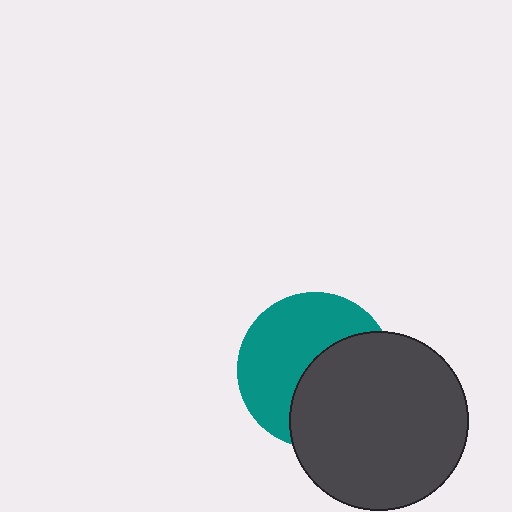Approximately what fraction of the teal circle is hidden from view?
Roughly 47% of the teal circle is hidden behind the dark gray circle.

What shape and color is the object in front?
The object in front is a dark gray circle.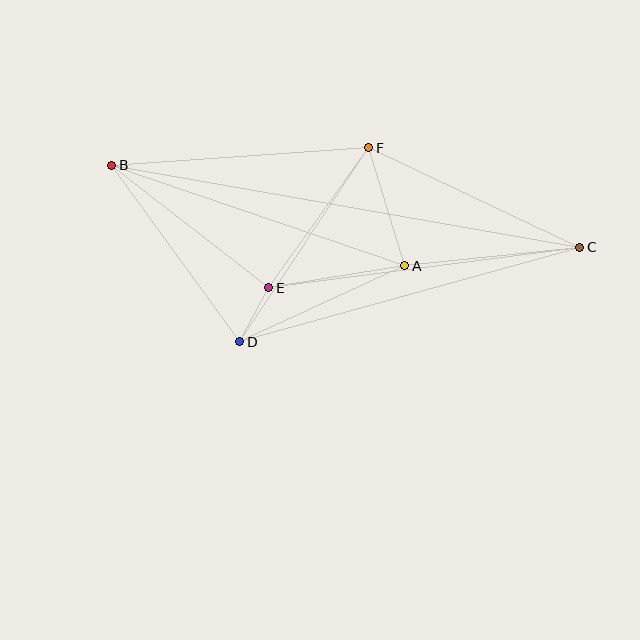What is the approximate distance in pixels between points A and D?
The distance between A and D is approximately 182 pixels.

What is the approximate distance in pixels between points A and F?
The distance between A and F is approximately 123 pixels.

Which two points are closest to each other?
Points D and E are closest to each other.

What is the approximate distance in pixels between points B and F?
The distance between B and F is approximately 258 pixels.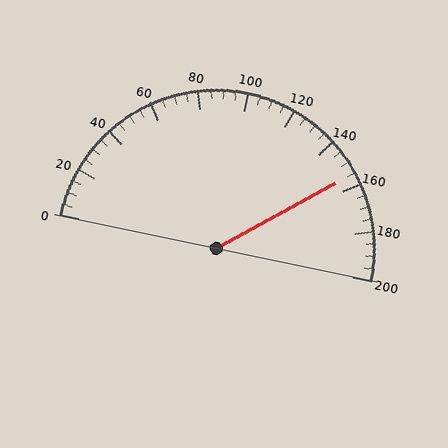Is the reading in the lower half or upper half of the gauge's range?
The reading is in the upper half of the range (0 to 200).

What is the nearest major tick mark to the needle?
The nearest major tick mark is 160.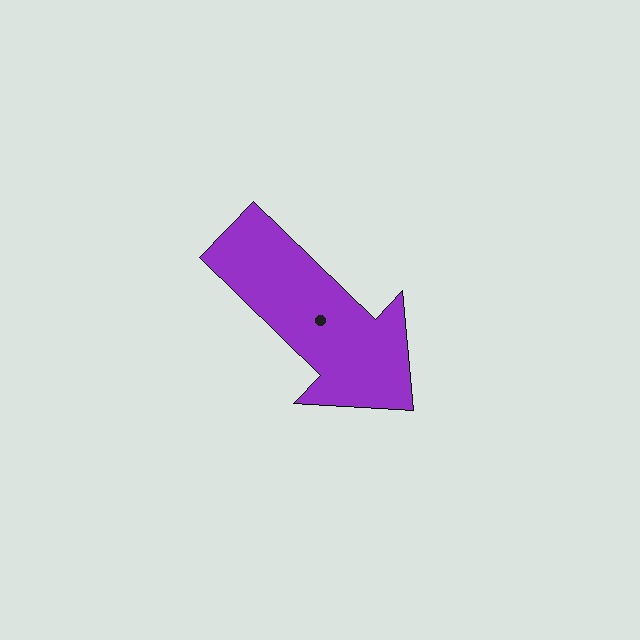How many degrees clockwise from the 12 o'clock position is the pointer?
Approximately 134 degrees.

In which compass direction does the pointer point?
Southeast.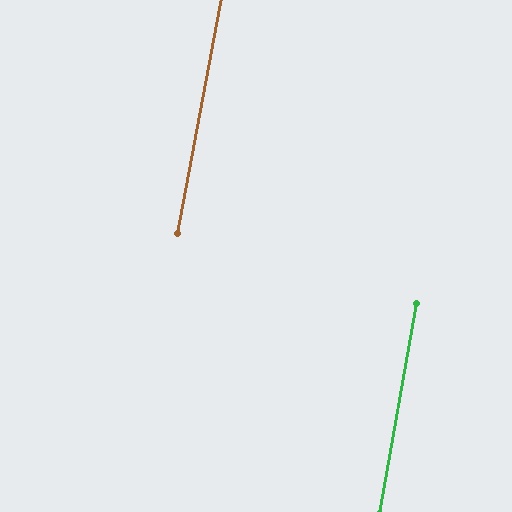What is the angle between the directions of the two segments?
Approximately 0 degrees.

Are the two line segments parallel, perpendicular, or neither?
Parallel — their directions differ by only 0.4°.